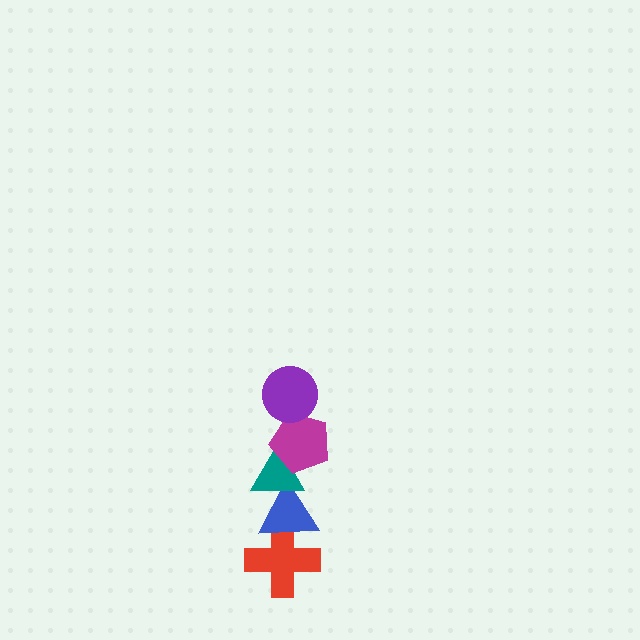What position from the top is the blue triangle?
The blue triangle is 4th from the top.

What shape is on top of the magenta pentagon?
The purple circle is on top of the magenta pentagon.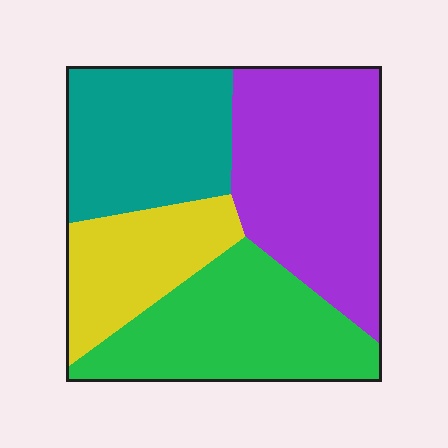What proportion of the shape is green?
Green takes up about one quarter (1/4) of the shape.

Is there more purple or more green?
Purple.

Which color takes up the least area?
Yellow, at roughly 15%.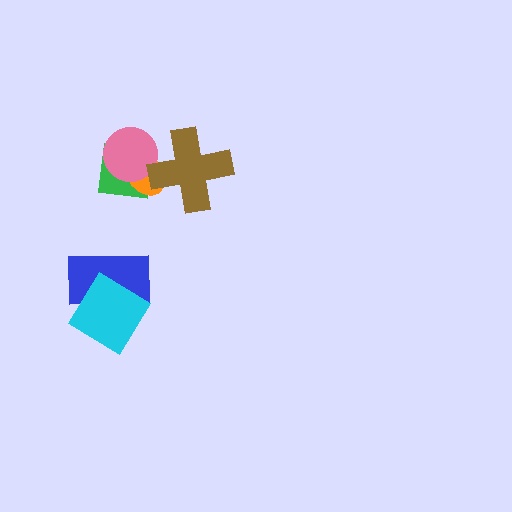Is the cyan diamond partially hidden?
No, no other shape covers it.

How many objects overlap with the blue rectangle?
1 object overlaps with the blue rectangle.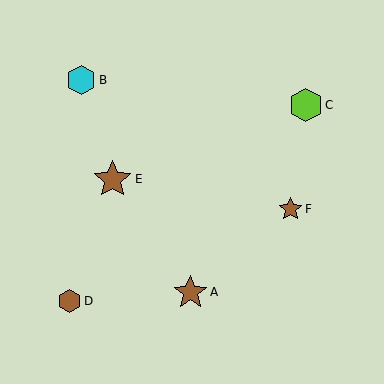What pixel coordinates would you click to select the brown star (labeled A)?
Click at (190, 292) to select the brown star A.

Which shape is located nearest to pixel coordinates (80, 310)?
The brown hexagon (labeled D) at (70, 301) is nearest to that location.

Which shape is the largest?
The brown star (labeled E) is the largest.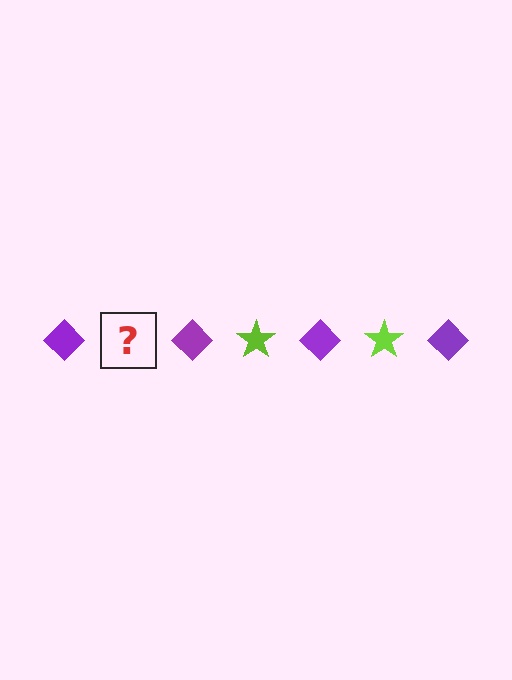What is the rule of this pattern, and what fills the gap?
The rule is that the pattern alternates between purple diamond and lime star. The gap should be filled with a lime star.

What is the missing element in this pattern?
The missing element is a lime star.